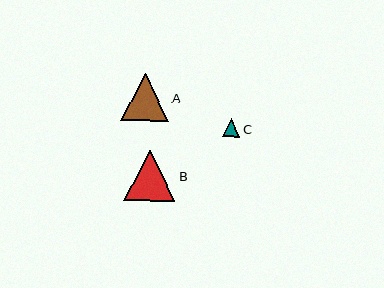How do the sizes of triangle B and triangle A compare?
Triangle B and triangle A are approximately the same size.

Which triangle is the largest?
Triangle B is the largest with a size of approximately 51 pixels.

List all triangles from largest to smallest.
From largest to smallest: B, A, C.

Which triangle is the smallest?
Triangle C is the smallest with a size of approximately 17 pixels.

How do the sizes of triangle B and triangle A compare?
Triangle B and triangle A are approximately the same size.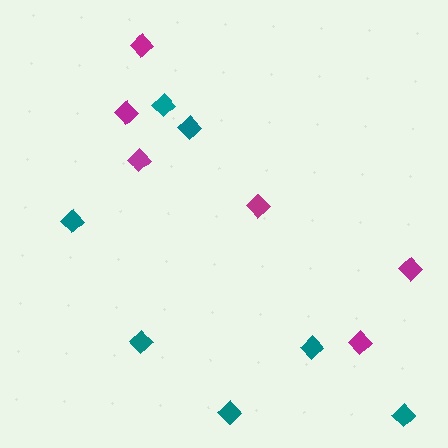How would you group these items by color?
There are 2 groups: one group of teal diamonds (7) and one group of magenta diamonds (6).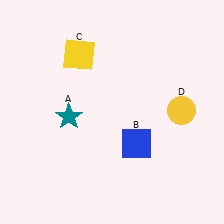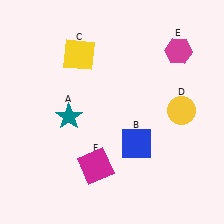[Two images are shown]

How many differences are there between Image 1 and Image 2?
There are 2 differences between the two images.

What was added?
A magenta hexagon (E), a magenta square (F) were added in Image 2.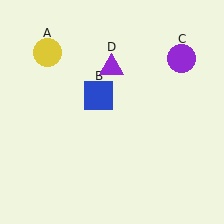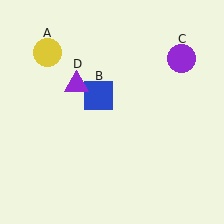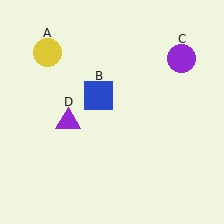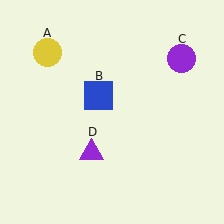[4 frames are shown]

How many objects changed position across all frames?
1 object changed position: purple triangle (object D).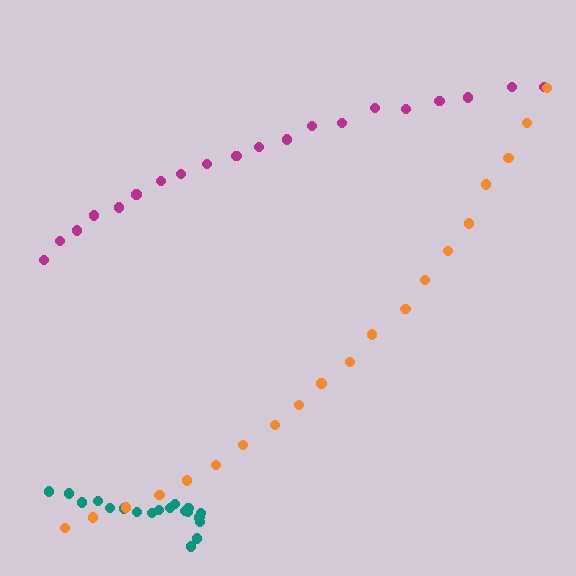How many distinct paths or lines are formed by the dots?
There are 3 distinct paths.